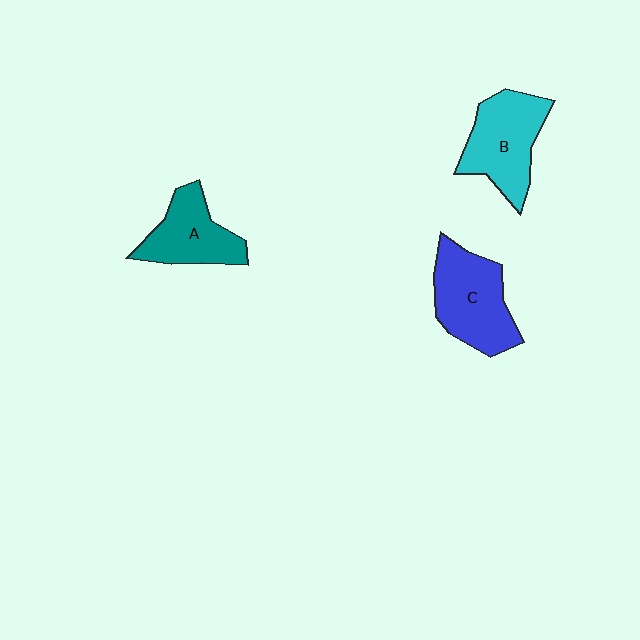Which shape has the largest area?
Shape C (blue).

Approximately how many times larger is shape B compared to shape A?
Approximately 1.2 times.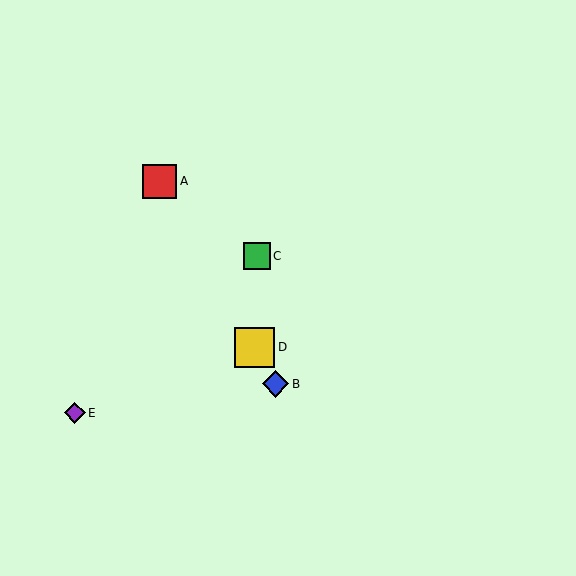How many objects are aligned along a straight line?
3 objects (A, B, D) are aligned along a straight line.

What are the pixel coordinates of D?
Object D is at (255, 347).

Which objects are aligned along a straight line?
Objects A, B, D are aligned along a straight line.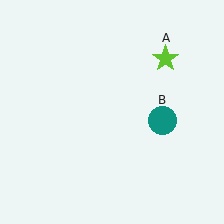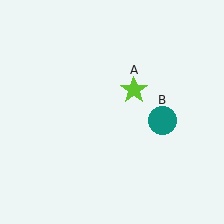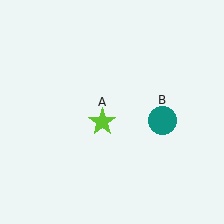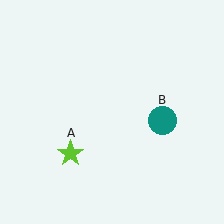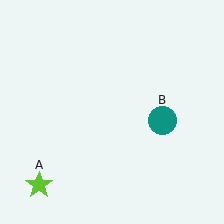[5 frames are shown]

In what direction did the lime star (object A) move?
The lime star (object A) moved down and to the left.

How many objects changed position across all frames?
1 object changed position: lime star (object A).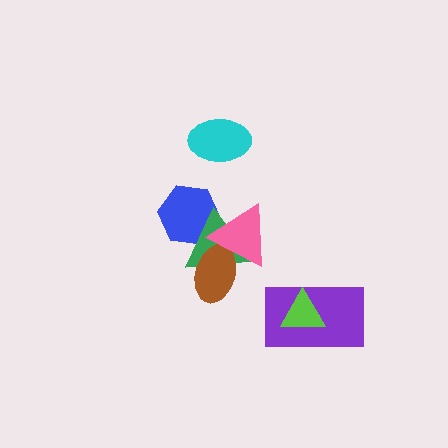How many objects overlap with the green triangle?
3 objects overlap with the green triangle.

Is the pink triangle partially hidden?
No, no other shape covers it.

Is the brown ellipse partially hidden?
Yes, it is partially covered by another shape.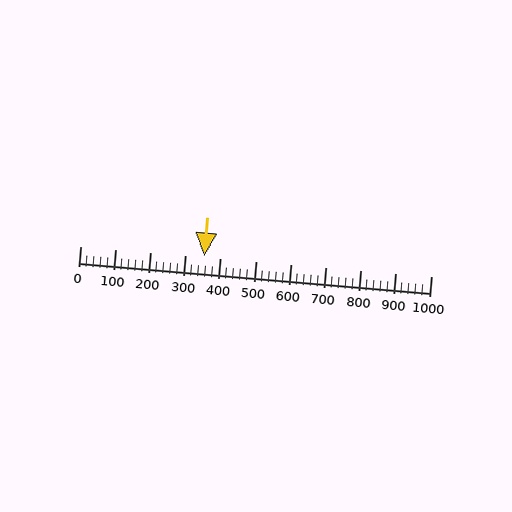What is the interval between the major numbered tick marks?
The major tick marks are spaced 100 units apart.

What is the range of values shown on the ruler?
The ruler shows values from 0 to 1000.